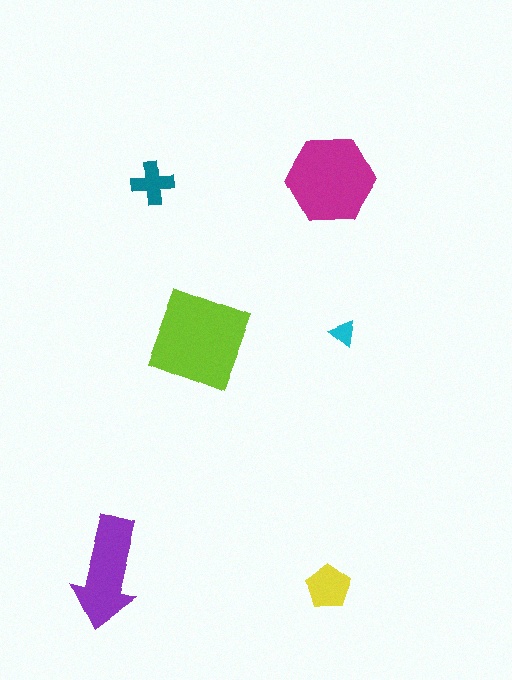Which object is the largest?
The lime diamond.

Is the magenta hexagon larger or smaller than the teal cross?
Larger.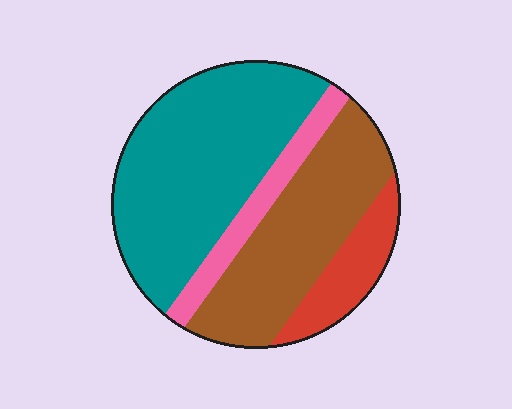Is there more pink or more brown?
Brown.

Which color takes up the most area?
Teal, at roughly 45%.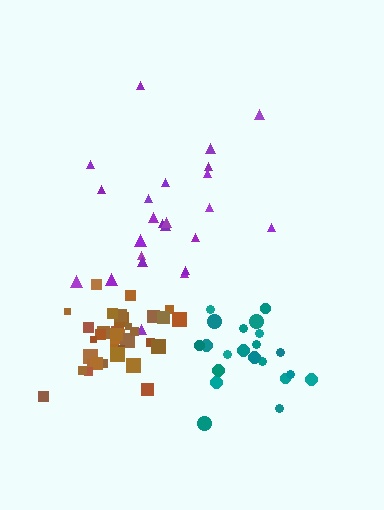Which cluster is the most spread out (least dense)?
Purple.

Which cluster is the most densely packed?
Brown.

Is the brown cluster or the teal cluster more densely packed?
Brown.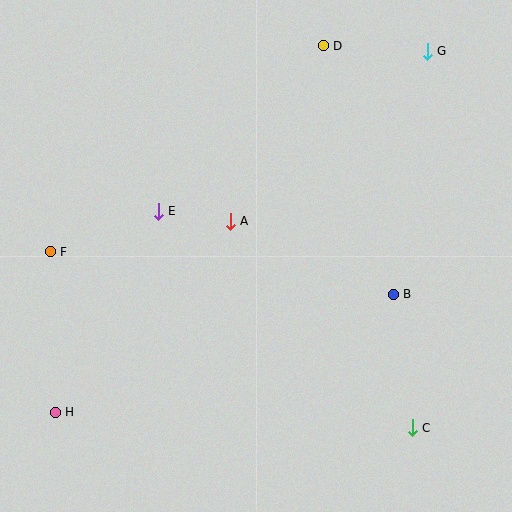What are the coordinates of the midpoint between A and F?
The midpoint between A and F is at (140, 237).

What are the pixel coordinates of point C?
Point C is at (412, 428).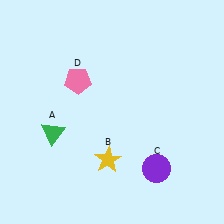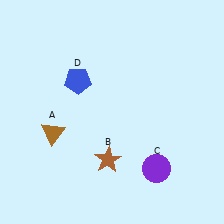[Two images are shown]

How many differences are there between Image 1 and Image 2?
There are 3 differences between the two images.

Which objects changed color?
A changed from green to brown. B changed from yellow to brown. D changed from pink to blue.